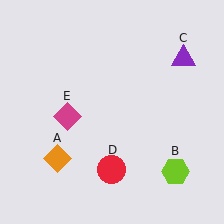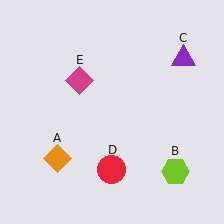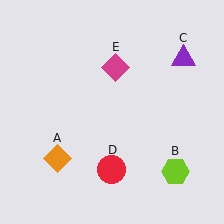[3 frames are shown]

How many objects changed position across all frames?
1 object changed position: magenta diamond (object E).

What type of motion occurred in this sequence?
The magenta diamond (object E) rotated clockwise around the center of the scene.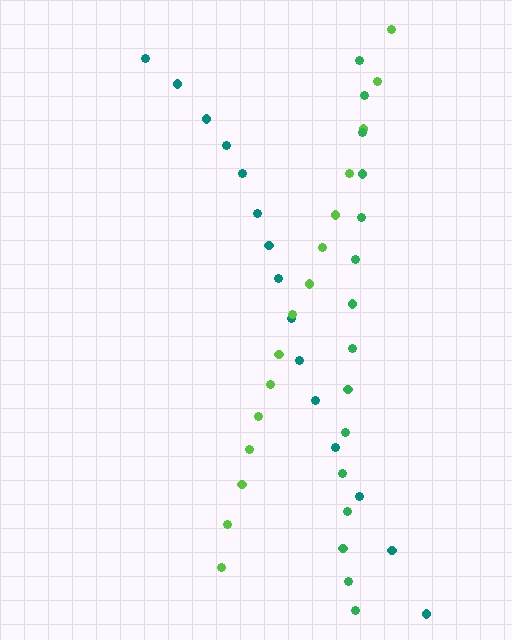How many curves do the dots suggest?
There are 3 distinct paths.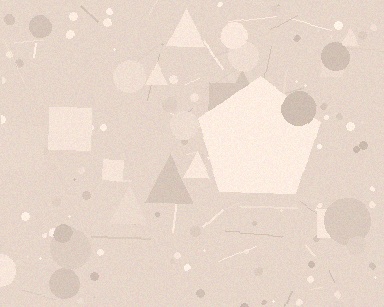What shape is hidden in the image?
A pentagon is hidden in the image.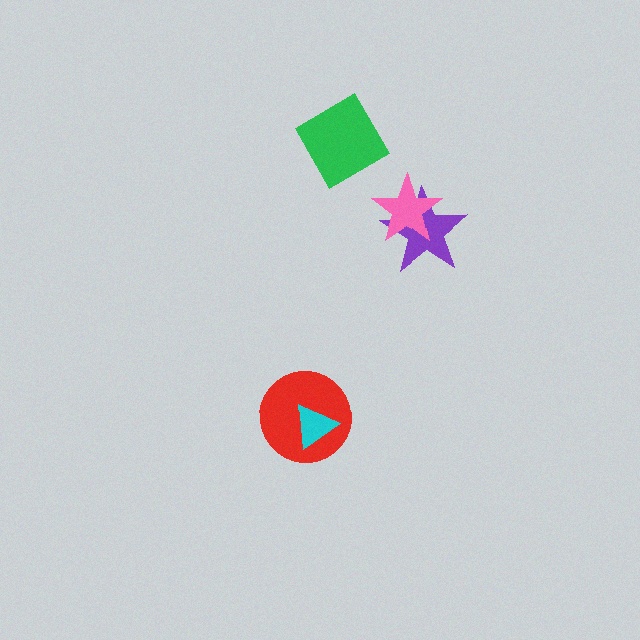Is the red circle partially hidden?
Yes, it is partially covered by another shape.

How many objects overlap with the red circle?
1 object overlaps with the red circle.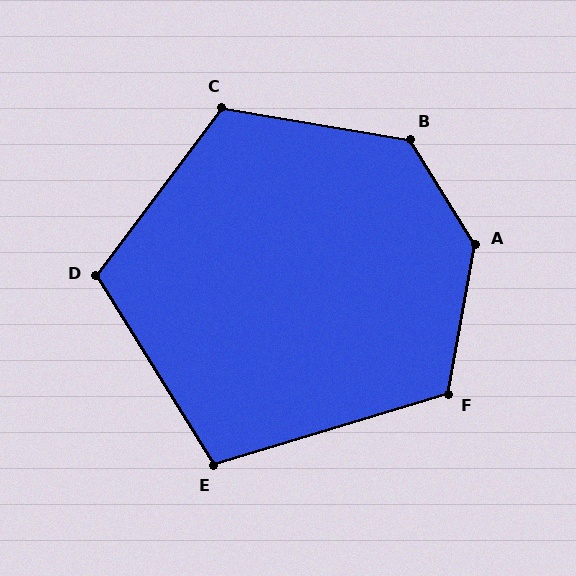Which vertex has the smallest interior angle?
E, at approximately 105 degrees.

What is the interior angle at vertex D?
Approximately 112 degrees (obtuse).